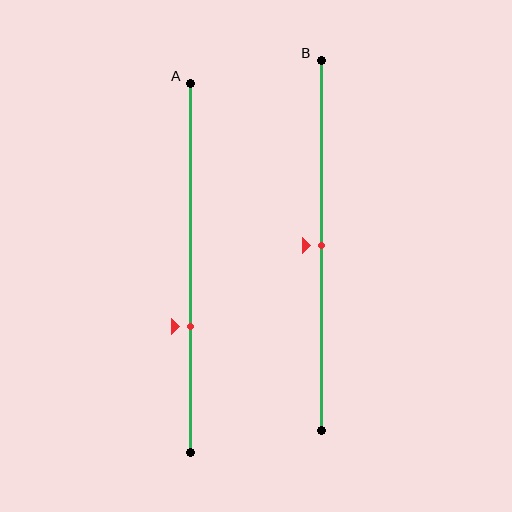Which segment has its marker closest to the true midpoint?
Segment B has its marker closest to the true midpoint.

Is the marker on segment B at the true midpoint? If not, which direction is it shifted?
Yes, the marker on segment B is at the true midpoint.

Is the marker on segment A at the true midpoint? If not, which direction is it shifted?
No, the marker on segment A is shifted downward by about 16% of the segment length.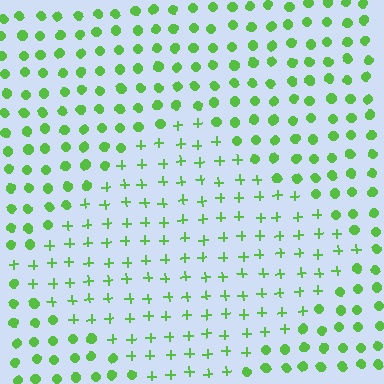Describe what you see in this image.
The image is filled with small lime elements arranged in a uniform grid. A diamond-shaped region contains plus signs, while the surrounding area contains circles. The boundary is defined purely by the change in element shape.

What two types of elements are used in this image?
The image uses plus signs inside the diamond region and circles outside it.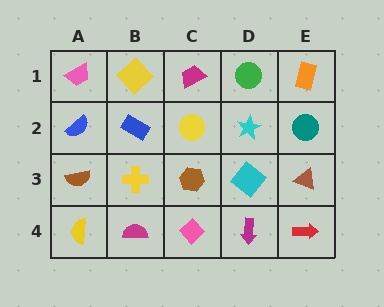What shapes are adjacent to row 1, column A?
A blue semicircle (row 2, column A), a yellow diamond (row 1, column B).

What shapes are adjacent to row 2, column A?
A pink trapezoid (row 1, column A), a brown semicircle (row 3, column A), a blue rectangle (row 2, column B).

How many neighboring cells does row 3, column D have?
4.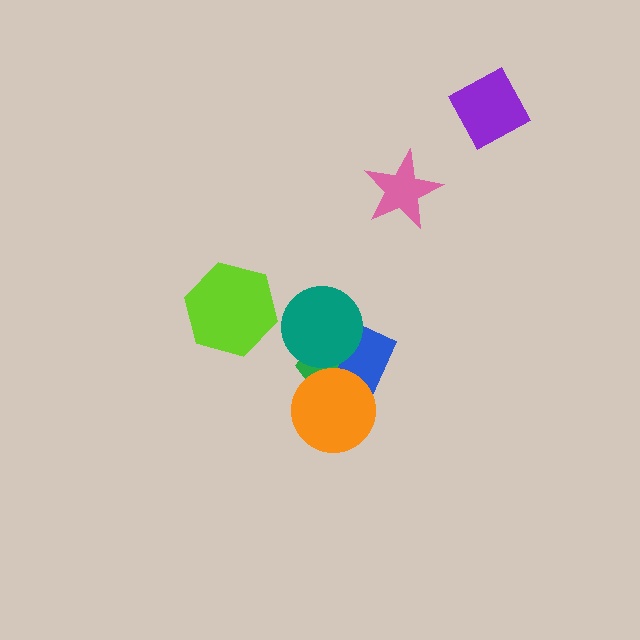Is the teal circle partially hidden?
No, no other shape covers it.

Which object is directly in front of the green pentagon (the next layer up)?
The blue rectangle is directly in front of the green pentagon.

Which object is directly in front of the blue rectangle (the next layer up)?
The teal circle is directly in front of the blue rectangle.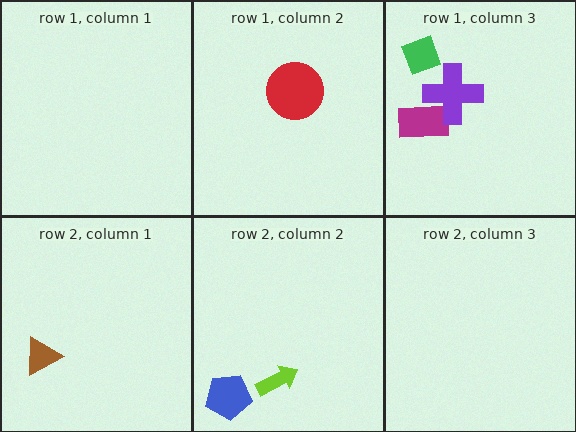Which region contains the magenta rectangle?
The row 1, column 3 region.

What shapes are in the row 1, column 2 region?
The red circle.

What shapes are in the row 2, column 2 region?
The blue pentagon, the lime arrow.